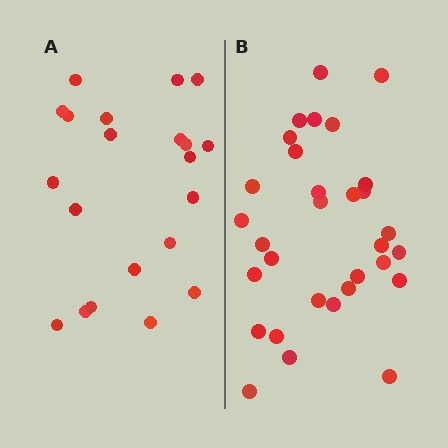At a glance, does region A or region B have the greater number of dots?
Region B (the right region) has more dots.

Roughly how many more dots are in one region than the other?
Region B has roughly 10 or so more dots than region A.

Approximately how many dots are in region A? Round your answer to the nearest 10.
About 20 dots. (The exact count is 21, which rounds to 20.)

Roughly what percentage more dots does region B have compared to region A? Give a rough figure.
About 50% more.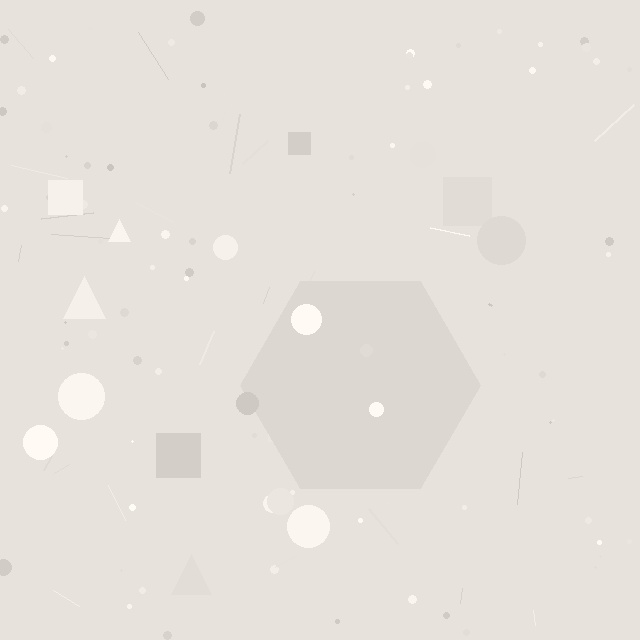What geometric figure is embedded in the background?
A hexagon is embedded in the background.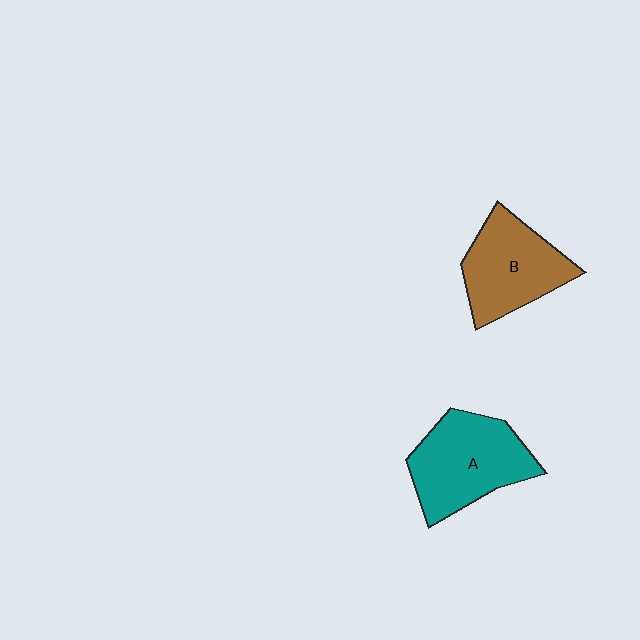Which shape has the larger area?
Shape A (teal).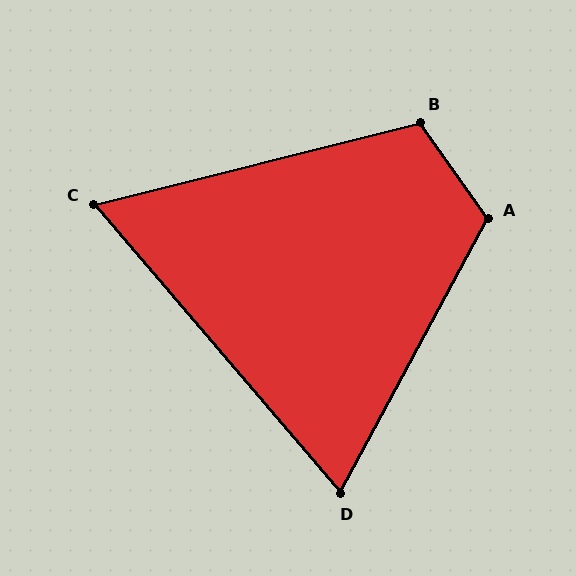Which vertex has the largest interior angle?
A, at approximately 116 degrees.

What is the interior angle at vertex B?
Approximately 111 degrees (obtuse).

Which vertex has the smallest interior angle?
C, at approximately 64 degrees.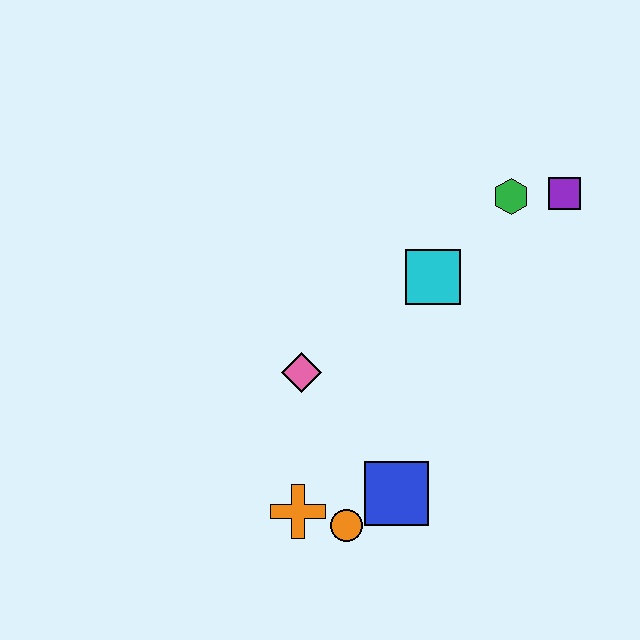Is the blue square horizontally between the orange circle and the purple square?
Yes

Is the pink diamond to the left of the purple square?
Yes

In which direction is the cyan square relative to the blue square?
The cyan square is above the blue square.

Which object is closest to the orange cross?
The orange circle is closest to the orange cross.